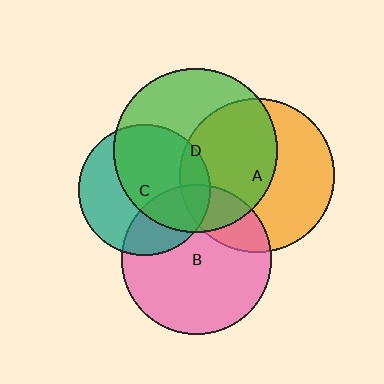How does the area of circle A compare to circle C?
Approximately 1.4 times.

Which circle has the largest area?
Circle D (green).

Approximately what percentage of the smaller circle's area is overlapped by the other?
Approximately 50%.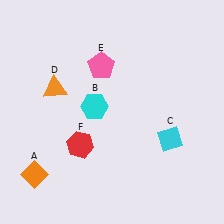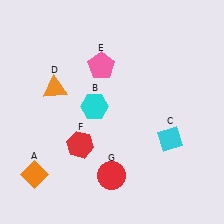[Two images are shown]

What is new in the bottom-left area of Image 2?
A red circle (G) was added in the bottom-left area of Image 2.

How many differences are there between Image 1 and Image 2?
There is 1 difference between the two images.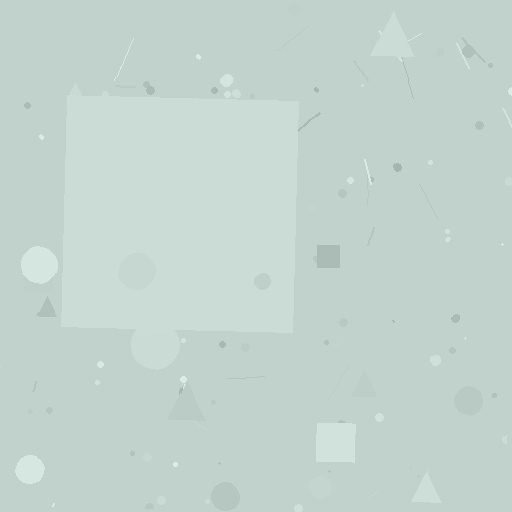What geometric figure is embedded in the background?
A square is embedded in the background.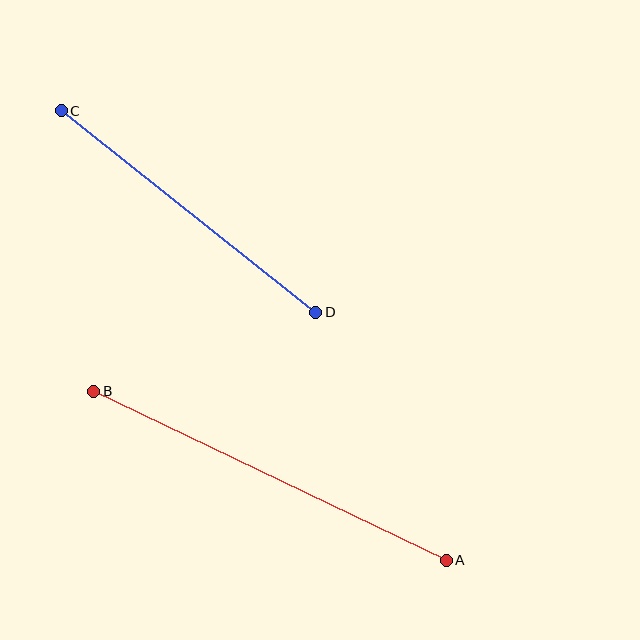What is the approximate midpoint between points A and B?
The midpoint is at approximately (270, 476) pixels.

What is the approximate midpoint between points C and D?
The midpoint is at approximately (188, 211) pixels.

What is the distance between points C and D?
The distance is approximately 325 pixels.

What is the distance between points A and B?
The distance is approximately 391 pixels.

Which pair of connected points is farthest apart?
Points A and B are farthest apart.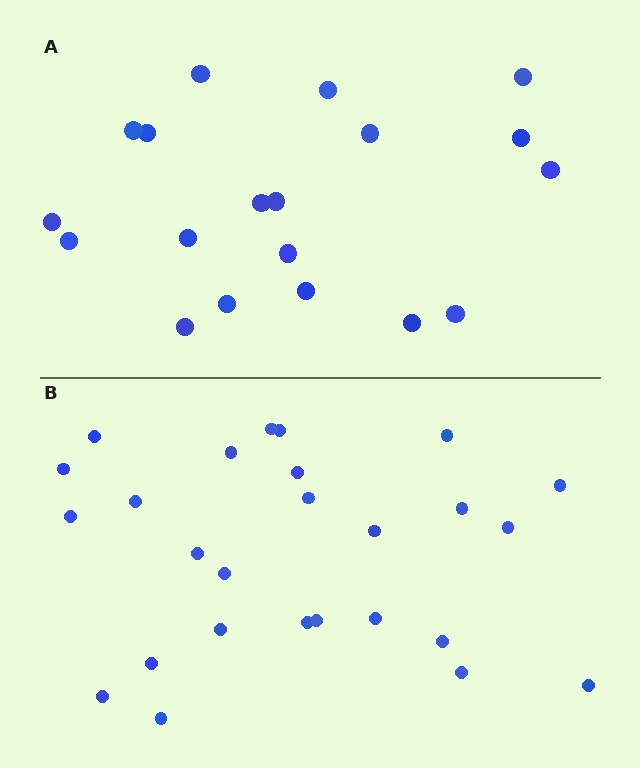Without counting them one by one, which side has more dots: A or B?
Region B (the bottom region) has more dots.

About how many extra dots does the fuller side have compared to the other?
Region B has roughly 8 or so more dots than region A.